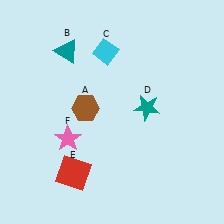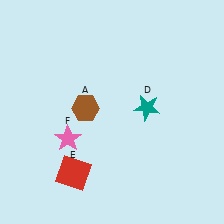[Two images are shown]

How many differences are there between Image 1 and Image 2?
There are 2 differences between the two images.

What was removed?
The teal triangle (B), the cyan diamond (C) were removed in Image 2.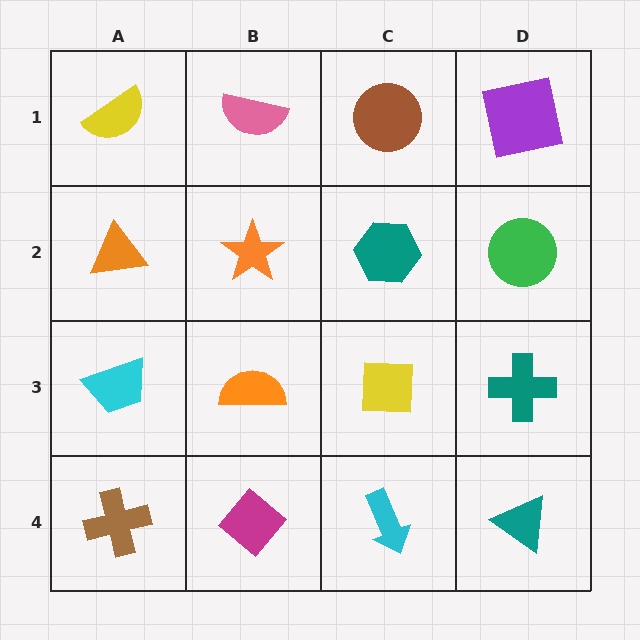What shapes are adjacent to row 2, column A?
A yellow semicircle (row 1, column A), a cyan trapezoid (row 3, column A), an orange star (row 2, column B).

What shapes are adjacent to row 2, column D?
A purple square (row 1, column D), a teal cross (row 3, column D), a teal hexagon (row 2, column C).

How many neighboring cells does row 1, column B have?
3.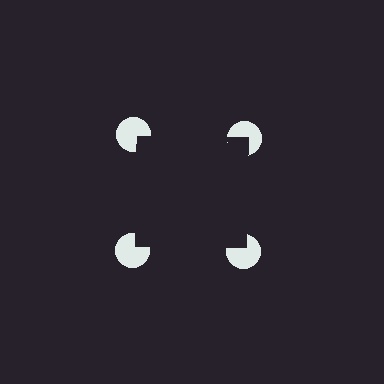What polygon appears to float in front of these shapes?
An illusory square — its edges are inferred from the aligned wedge cuts in the pac-man discs, not physically drawn.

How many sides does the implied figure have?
4 sides.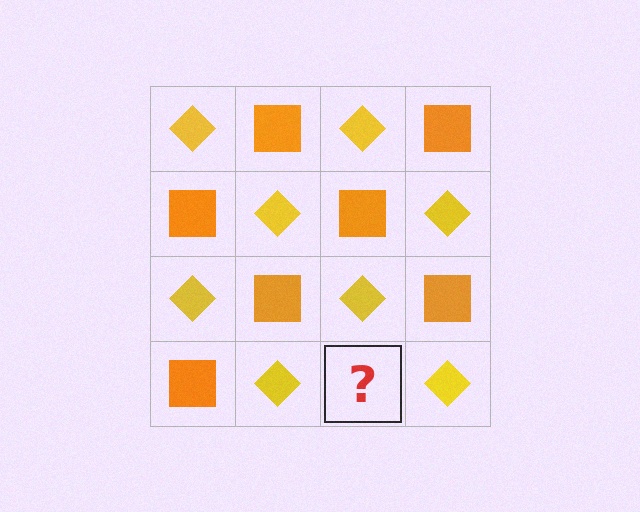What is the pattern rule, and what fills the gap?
The rule is that it alternates yellow diamond and orange square in a checkerboard pattern. The gap should be filled with an orange square.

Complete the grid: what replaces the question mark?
The question mark should be replaced with an orange square.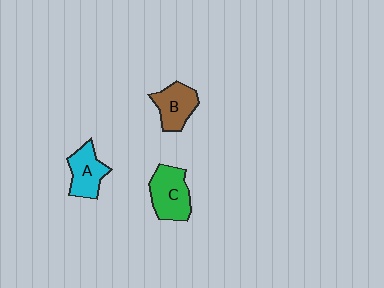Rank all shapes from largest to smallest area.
From largest to smallest: C (green), B (brown), A (cyan).